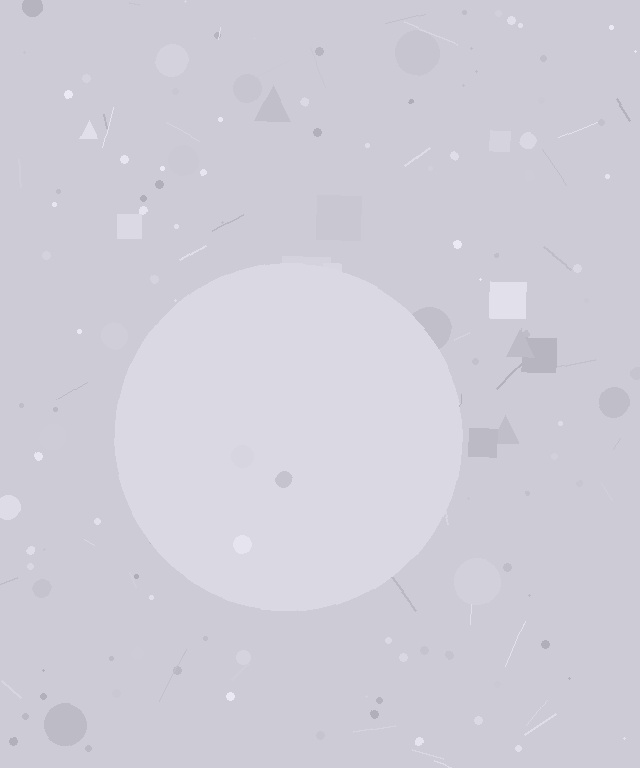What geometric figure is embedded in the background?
A circle is embedded in the background.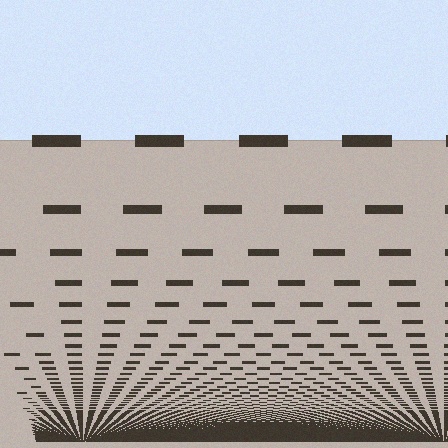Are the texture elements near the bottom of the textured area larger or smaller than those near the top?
Smaller. The gradient is inverted — elements near the bottom are smaller and denser.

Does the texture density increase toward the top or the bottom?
Density increases toward the bottom.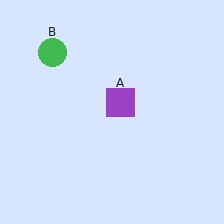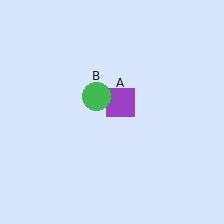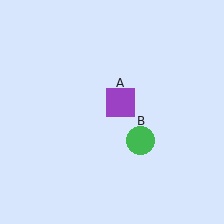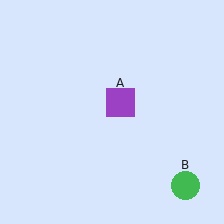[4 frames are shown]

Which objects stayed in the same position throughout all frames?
Purple square (object A) remained stationary.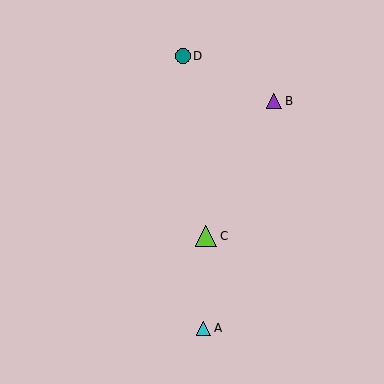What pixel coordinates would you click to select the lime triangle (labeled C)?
Click at (206, 236) to select the lime triangle C.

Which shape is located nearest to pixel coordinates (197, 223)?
The lime triangle (labeled C) at (206, 236) is nearest to that location.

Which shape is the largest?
The lime triangle (labeled C) is the largest.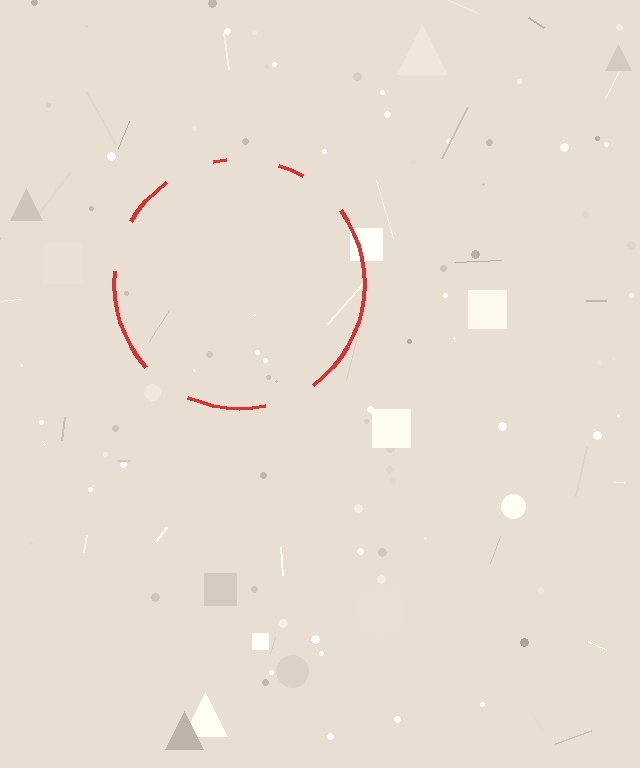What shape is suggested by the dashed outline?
The dashed outline suggests a circle.